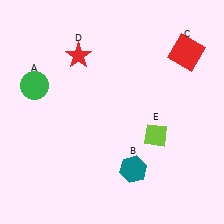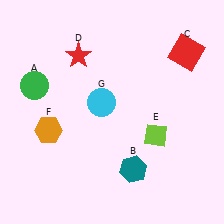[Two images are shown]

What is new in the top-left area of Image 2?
A cyan circle (G) was added in the top-left area of Image 2.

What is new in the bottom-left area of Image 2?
An orange hexagon (F) was added in the bottom-left area of Image 2.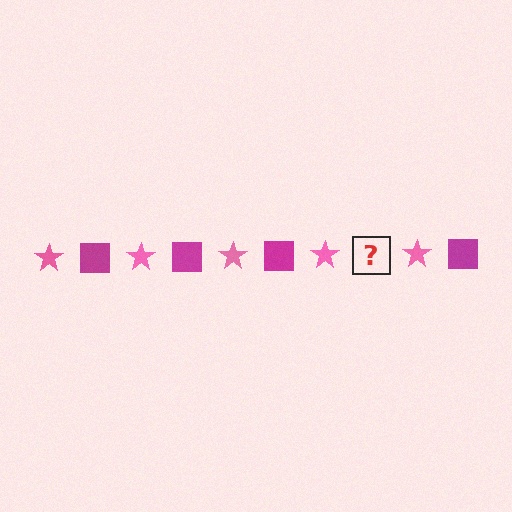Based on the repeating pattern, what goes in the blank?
The blank should be a magenta square.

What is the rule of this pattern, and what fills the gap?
The rule is that the pattern alternates between pink star and magenta square. The gap should be filled with a magenta square.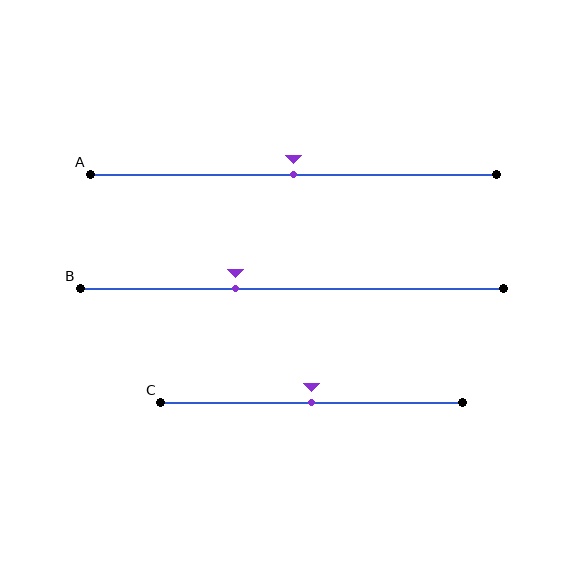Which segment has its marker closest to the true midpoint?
Segment A has its marker closest to the true midpoint.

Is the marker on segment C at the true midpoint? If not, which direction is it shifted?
Yes, the marker on segment C is at the true midpoint.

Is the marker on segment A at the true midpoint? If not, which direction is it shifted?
Yes, the marker on segment A is at the true midpoint.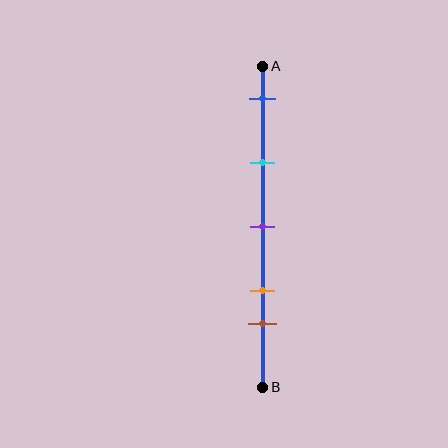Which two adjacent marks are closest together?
The orange and brown marks are the closest adjacent pair.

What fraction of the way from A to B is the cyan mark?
The cyan mark is approximately 30% (0.3) of the way from A to B.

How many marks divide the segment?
There are 5 marks dividing the segment.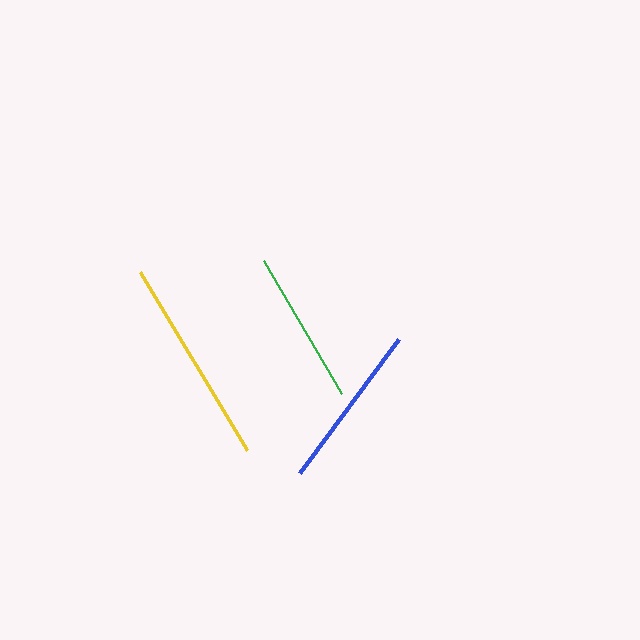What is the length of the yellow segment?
The yellow segment is approximately 208 pixels long.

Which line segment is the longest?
The yellow line is the longest at approximately 208 pixels.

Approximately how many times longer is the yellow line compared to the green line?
The yellow line is approximately 1.3 times the length of the green line.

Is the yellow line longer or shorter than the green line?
The yellow line is longer than the green line.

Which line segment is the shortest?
The green line is the shortest at approximately 154 pixels.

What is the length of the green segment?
The green segment is approximately 154 pixels long.